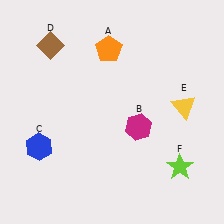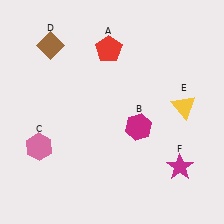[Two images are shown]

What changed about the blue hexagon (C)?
In Image 1, C is blue. In Image 2, it changed to pink.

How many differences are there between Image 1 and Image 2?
There are 3 differences between the two images.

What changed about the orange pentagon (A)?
In Image 1, A is orange. In Image 2, it changed to red.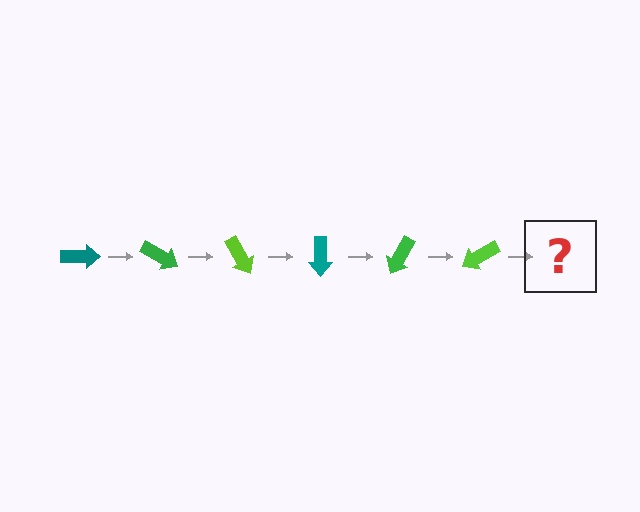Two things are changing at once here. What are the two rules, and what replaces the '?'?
The two rules are that it rotates 30 degrees each step and the color cycles through teal, green, and lime. The '?' should be a teal arrow, rotated 180 degrees from the start.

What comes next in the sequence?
The next element should be a teal arrow, rotated 180 degrees from the start.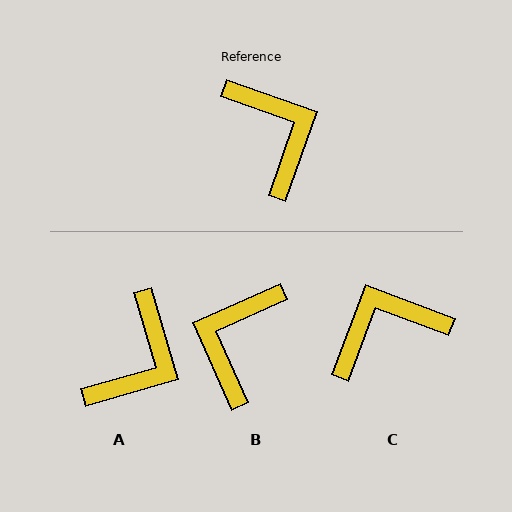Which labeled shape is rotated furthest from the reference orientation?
B, about 133 degrees away.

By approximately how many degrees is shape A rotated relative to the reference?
Approximately 55 degrees clockwise.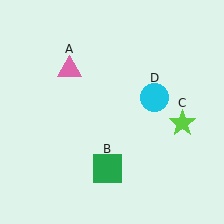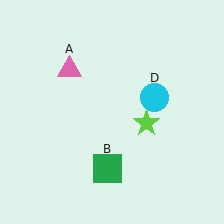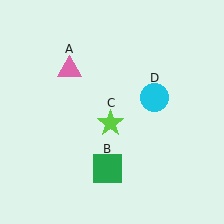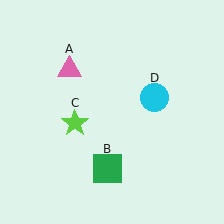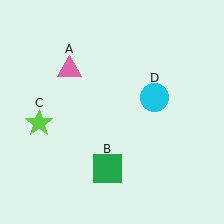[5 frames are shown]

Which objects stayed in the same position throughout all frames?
Pink triangle (object A) and green square (object B) and cyan circle (object D) remained stationary.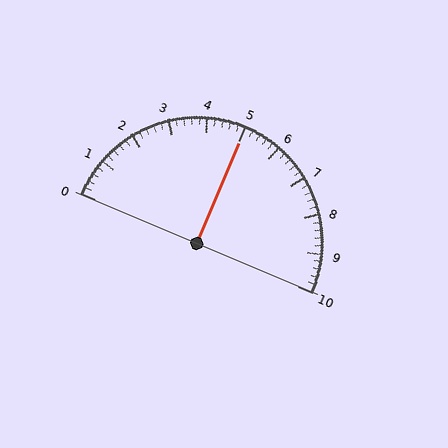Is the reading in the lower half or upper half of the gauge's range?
The reading is in the upper half of the range (0 to 10).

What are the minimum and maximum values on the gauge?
The gauge ranges from 0 to 10.